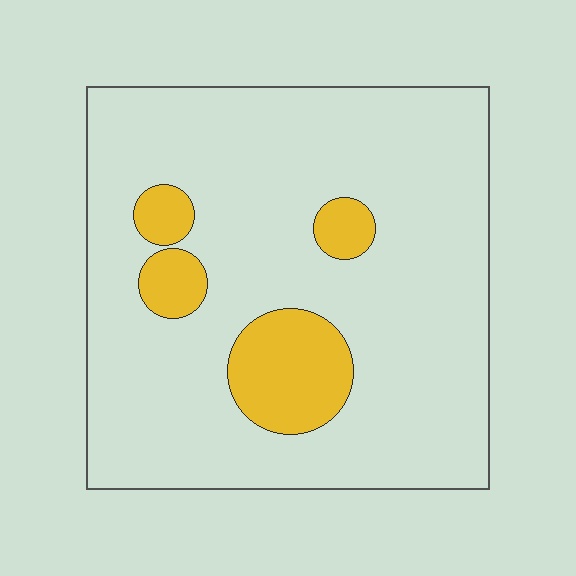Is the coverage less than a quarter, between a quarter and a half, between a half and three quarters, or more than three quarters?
Less than a quarter.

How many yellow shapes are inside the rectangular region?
4.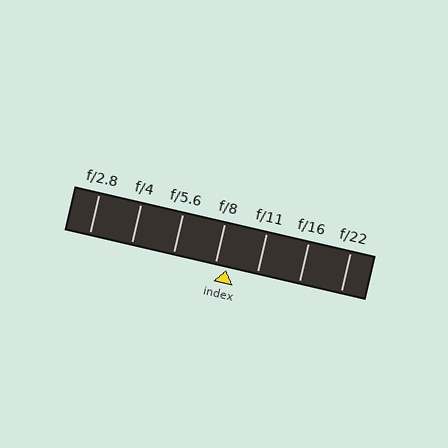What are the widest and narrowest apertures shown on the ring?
The widest aperture shown is f/2.8 and the narrowest is f/22.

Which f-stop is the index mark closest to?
The index mark is closest to f/8.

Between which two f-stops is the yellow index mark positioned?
The index mark is between f/8 and f/11.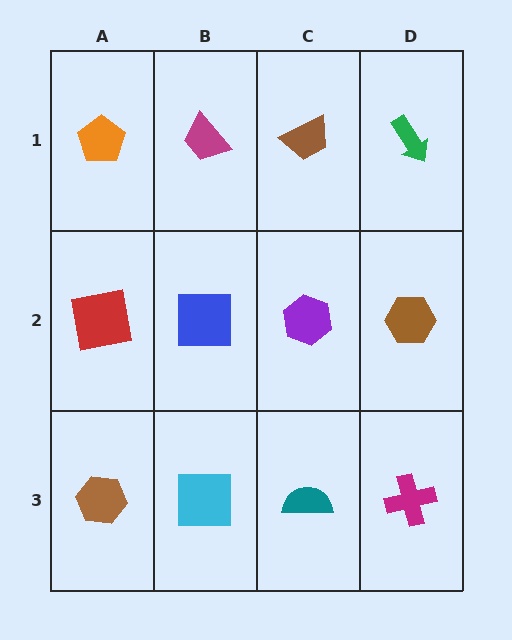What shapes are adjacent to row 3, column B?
A blue square (row 2, column B), a brown hexagon (row 3, column A), a teal semicircle (row 3, column C).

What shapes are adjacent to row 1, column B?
A blue square (row 2, column B), an orange pentagon (row 1, column A), a brown trapezoid (row 1, column C).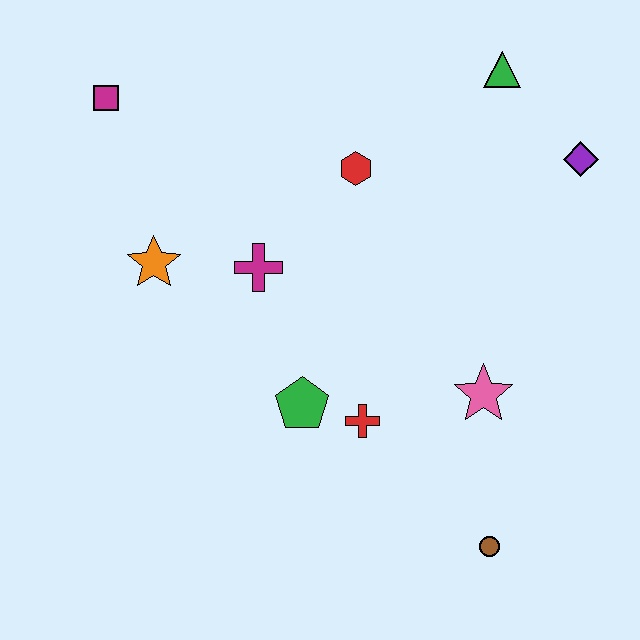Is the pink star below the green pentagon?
No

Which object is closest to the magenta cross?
The orange star is closest to the magenta cross.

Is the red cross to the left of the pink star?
Yes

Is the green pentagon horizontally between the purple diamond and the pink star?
No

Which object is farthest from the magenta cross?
The brown circle is farthest from the magenta cross.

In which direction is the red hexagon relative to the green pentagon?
The red hexagon is above the green pentagon.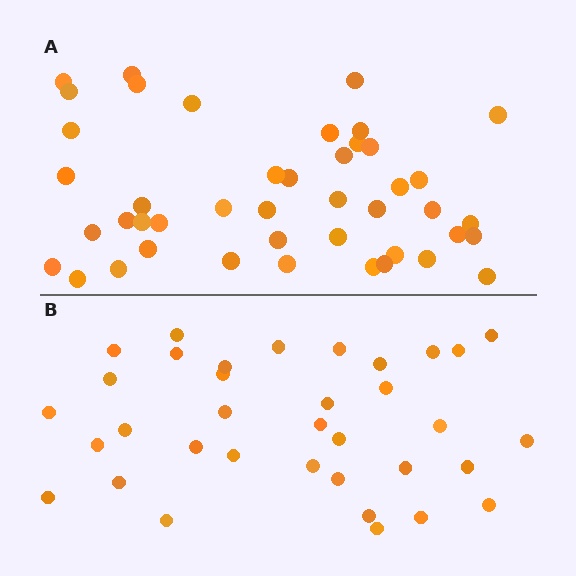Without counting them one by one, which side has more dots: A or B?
Region A (the top region) has more dots.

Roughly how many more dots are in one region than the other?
Region A has roughly 8 or so more dots than region B.